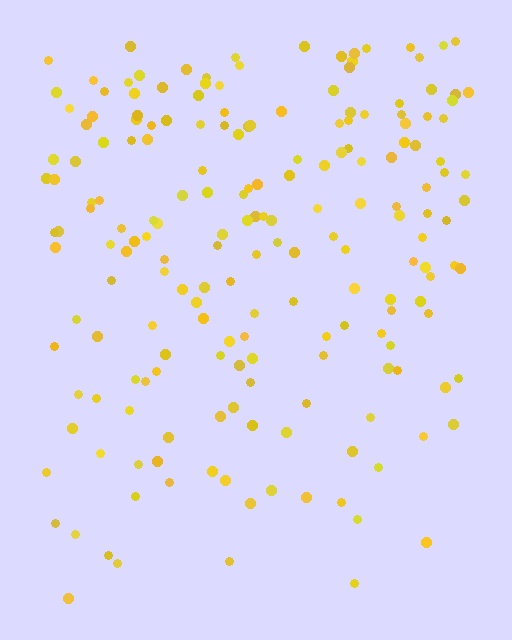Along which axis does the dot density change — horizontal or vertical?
Vertical.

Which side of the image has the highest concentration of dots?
The top.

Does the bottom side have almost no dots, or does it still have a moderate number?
Still a moderate number, just noticeably fewer than the top.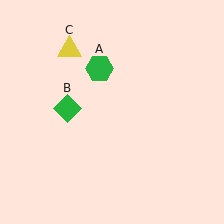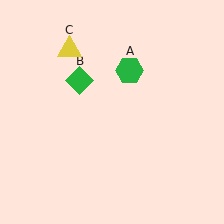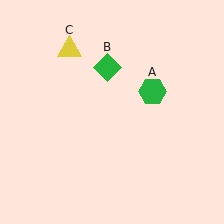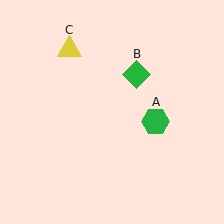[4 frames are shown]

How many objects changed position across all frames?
2 objects changed position: green hexagon (object A), green diamond (object B).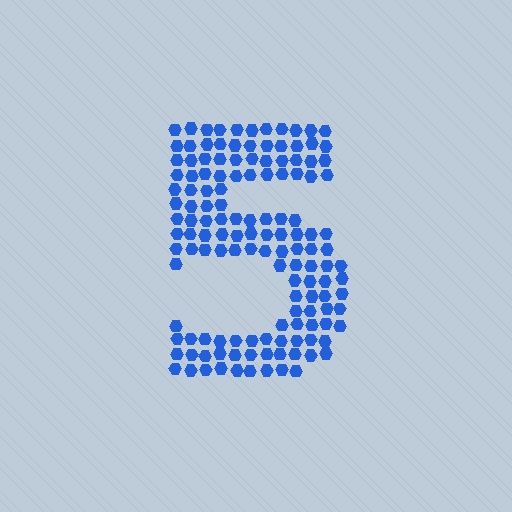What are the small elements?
The small elements are hexagons.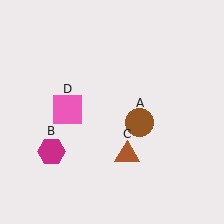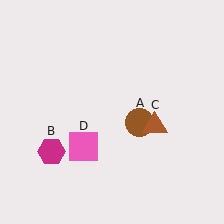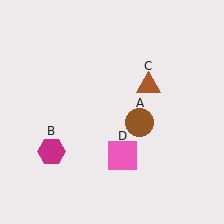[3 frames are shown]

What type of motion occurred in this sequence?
The brown triangle (object C), pink square (object D) rotated counterclockwise around the center of the scene.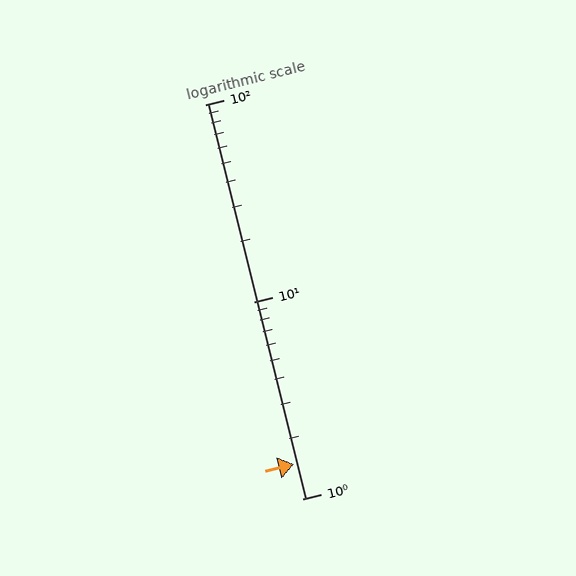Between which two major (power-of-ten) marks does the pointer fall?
The pointer is between 1 and 10.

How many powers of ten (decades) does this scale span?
The scale spans 2 decades, from 1 to 100.